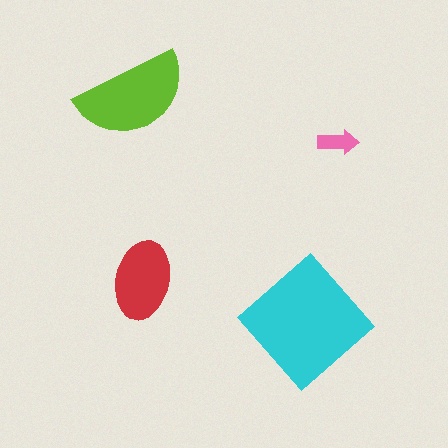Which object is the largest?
The cyan diamond.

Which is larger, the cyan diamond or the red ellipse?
The cyan diamond.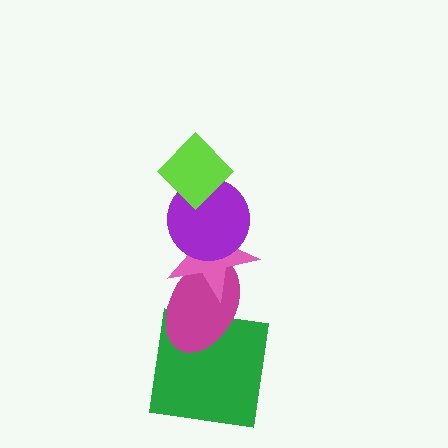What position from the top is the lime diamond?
The lime diamond is 1st from the top.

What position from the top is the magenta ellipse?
The magenta ellipse is 4th from the top.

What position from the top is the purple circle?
The purple circle is 2nd from the top.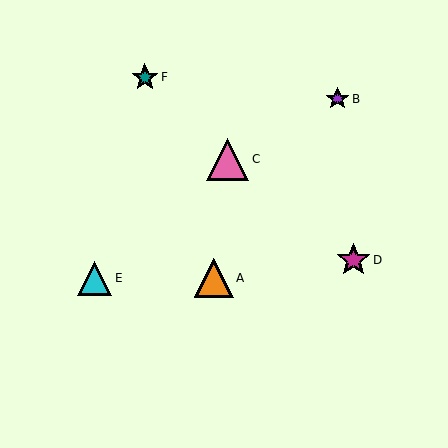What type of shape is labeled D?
Shape D is a magenta star.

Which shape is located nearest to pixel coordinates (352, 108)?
The purple star (labeled B) at (338, 99) is nearest to that location.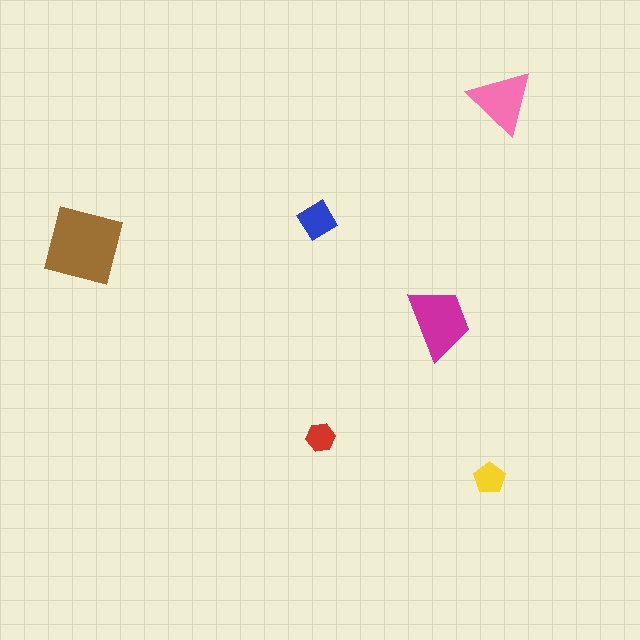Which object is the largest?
The brown square.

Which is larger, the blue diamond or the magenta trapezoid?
The magenta trapezoid.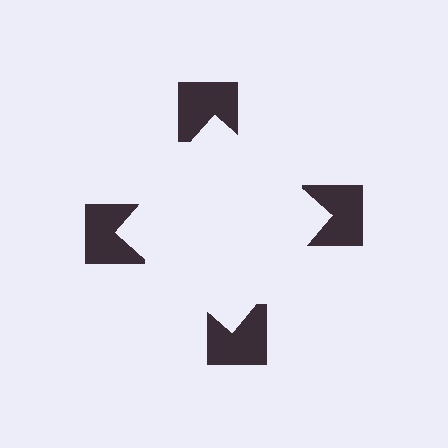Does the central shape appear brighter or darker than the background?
It typically appears slightly brighter than the background, even though no actual brightness change is drawn.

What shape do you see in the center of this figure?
An illusory square — its edges are inferred from the aligned wedge cuts in the notched squares, not physically drawn.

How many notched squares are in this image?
There are 4 — one at each vertex of the illusory square.